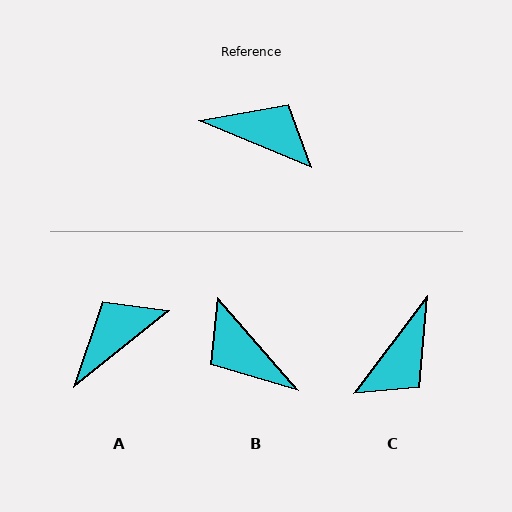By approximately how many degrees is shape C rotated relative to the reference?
Approximately 105 degrees clockwise.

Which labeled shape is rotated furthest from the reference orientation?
B, about 153 degrees away.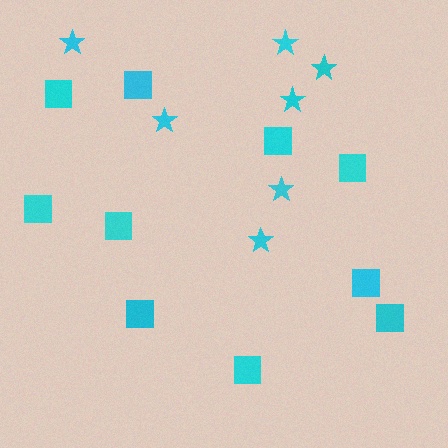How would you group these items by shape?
There are 2 groups: one group of stars (7) and one group of squares (10).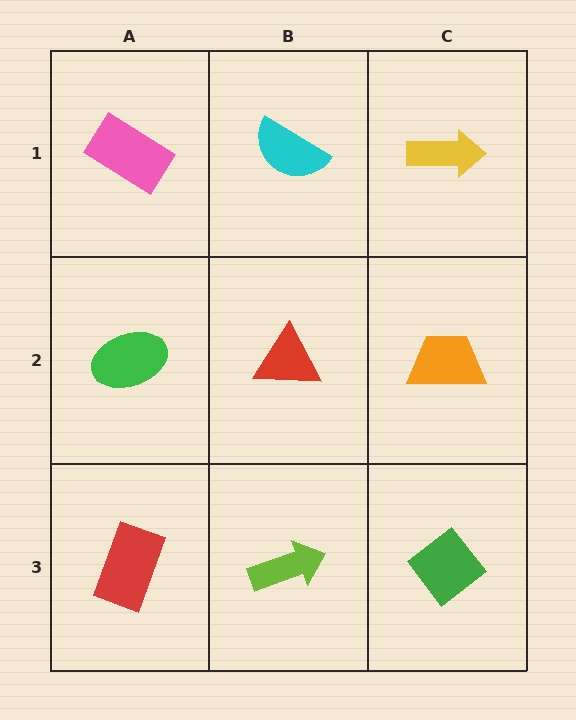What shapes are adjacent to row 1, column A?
A green ellipse (row 2, column A), a cyan semicircle (row 1, column B).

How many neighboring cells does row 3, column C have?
2.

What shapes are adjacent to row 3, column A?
A green ellipse (row 2, column A), a lime arrow (row 3, column B).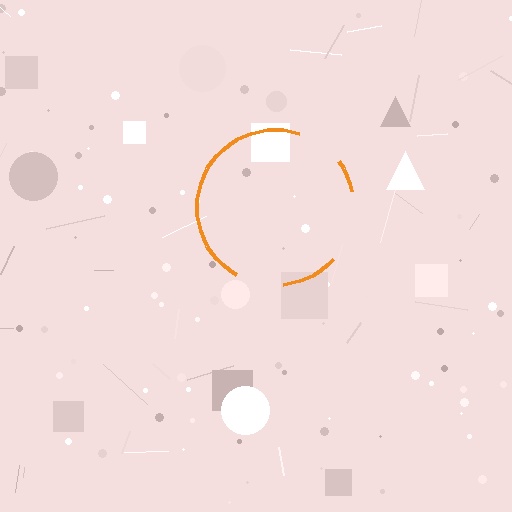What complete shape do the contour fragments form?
The contour fragments form a circle.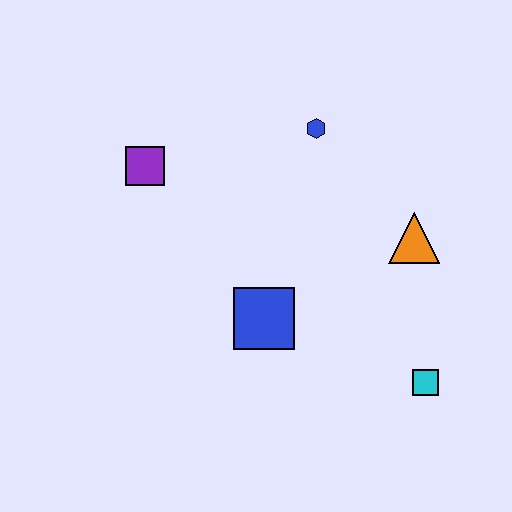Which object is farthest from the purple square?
The cyan square is farthest from the purple square.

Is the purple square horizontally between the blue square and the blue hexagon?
No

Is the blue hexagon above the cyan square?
Yes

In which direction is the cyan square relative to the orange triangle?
The cyan square is below the orange triangle.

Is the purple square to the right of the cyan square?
No